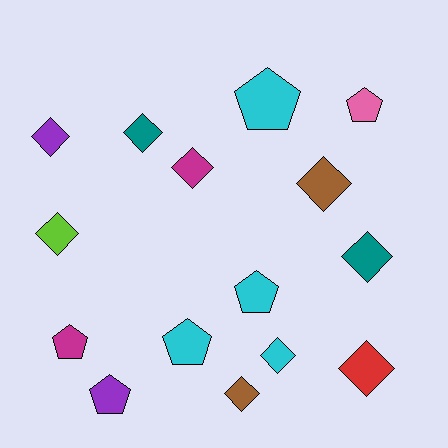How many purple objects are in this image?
There are 2 purple objects.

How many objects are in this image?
There are 15 objects.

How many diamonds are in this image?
There are 9 diamonds.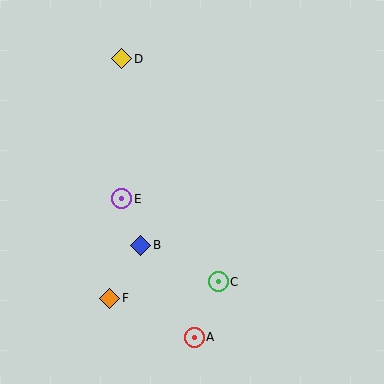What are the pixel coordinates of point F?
Point F is at (110, 298).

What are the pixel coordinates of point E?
Point E is at (122, 199).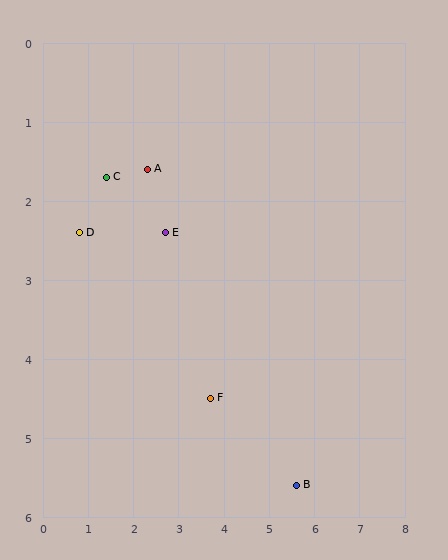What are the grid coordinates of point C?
Point C is at approximately (1.4, 1.7).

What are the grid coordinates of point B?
Point B is at approximately (5.6, 5.6).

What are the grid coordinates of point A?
Point A is at approximately (2.3, 1.6).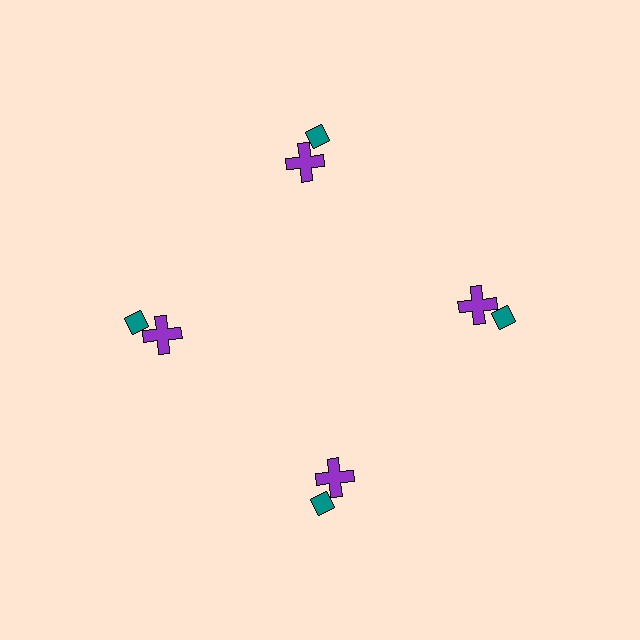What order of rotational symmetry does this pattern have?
This pattern has 4-fold rotational symmetry.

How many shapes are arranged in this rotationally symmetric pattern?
There are 8 shapes, arranged in 4 groups of 2.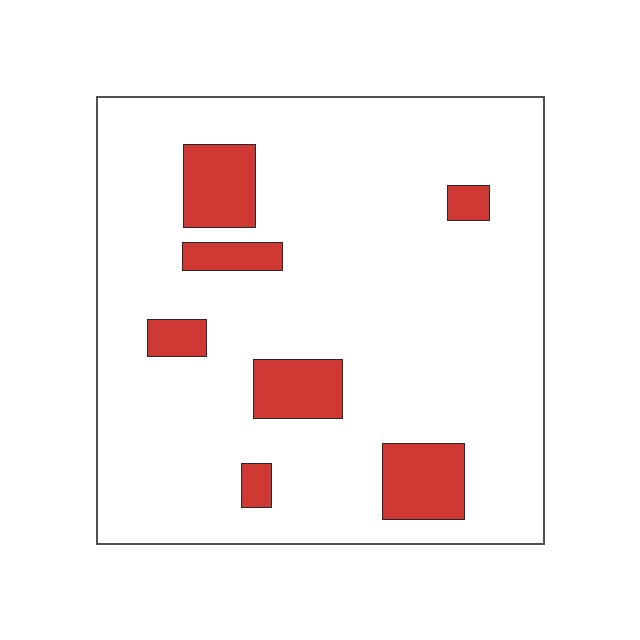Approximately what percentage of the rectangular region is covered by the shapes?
Approximately 15%.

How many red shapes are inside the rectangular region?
7.